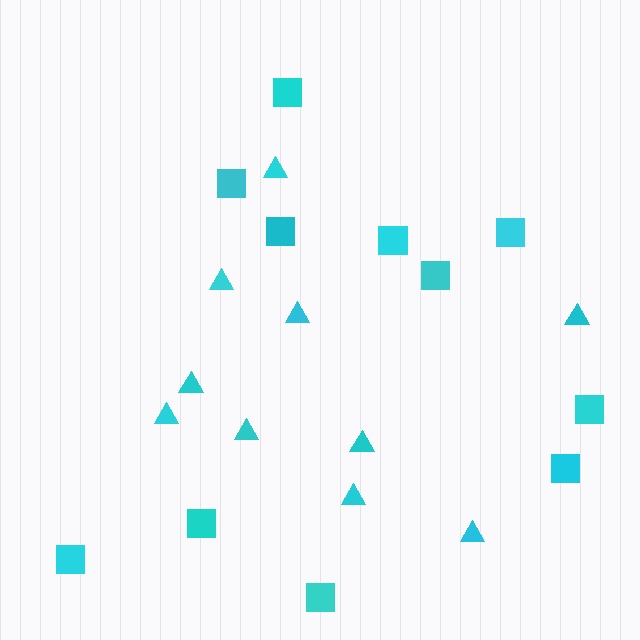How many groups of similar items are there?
There are 2 groups: one group of triangles (10) and one group of squares (11).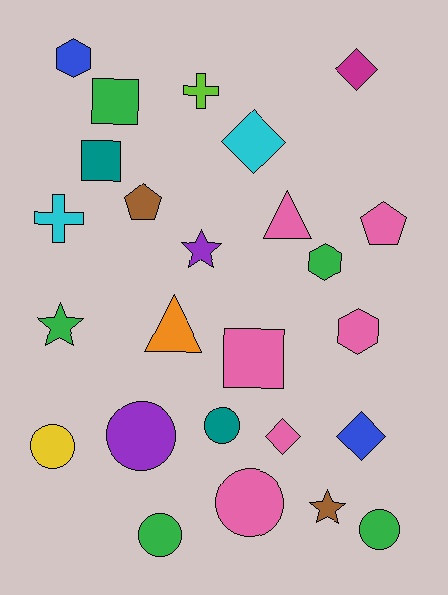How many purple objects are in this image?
There are 2 purple objects.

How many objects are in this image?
There are 25 objects.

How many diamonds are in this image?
There are 4 diamonds.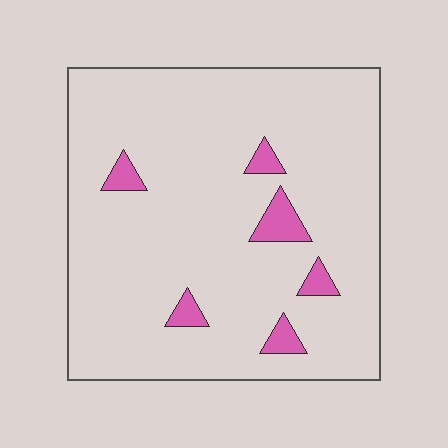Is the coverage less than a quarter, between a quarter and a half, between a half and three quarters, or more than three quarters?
Less than a quarter.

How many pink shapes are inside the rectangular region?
6.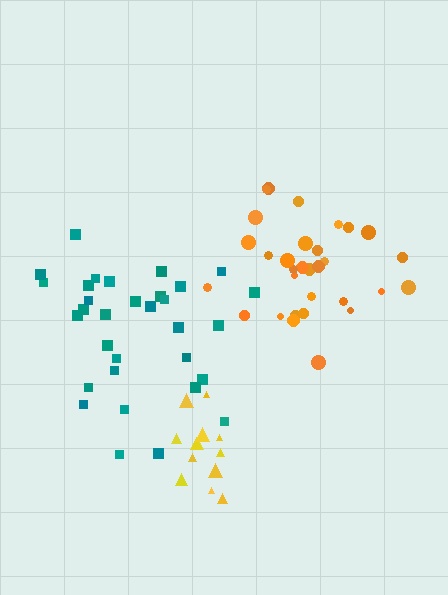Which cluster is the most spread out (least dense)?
Teal.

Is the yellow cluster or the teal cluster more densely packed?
Yellow.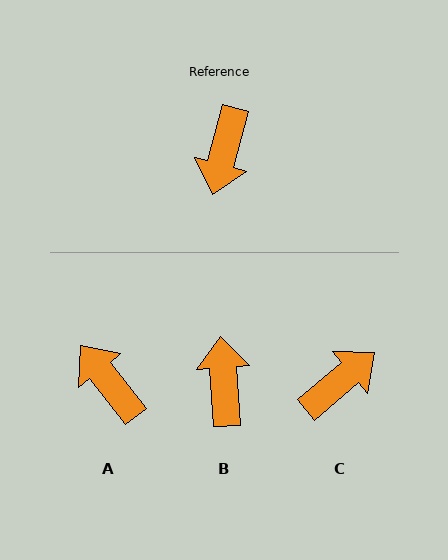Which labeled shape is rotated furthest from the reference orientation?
B, about 161 degrees away.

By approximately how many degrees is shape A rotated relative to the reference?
Approximately 126 degrees clockwise.